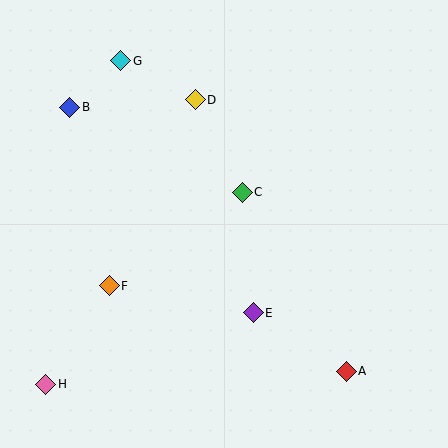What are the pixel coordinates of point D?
Point D is at (195, 100).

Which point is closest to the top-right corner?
Point D is closest to the top-right corner.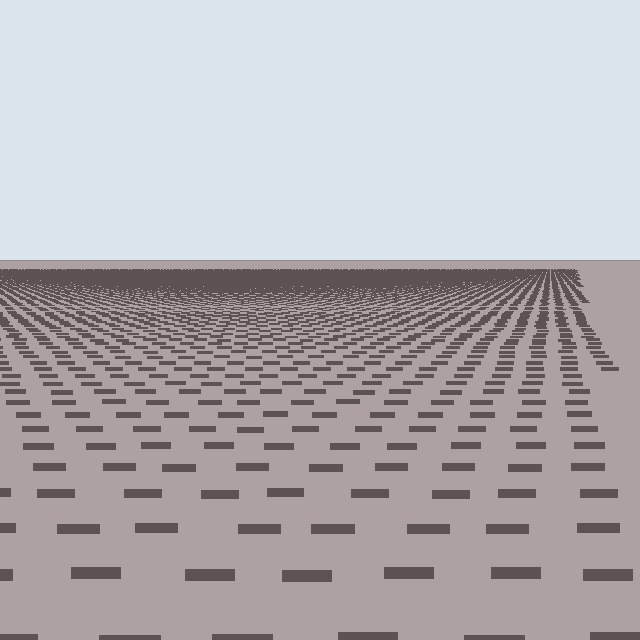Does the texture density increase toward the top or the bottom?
Density increases toward the top.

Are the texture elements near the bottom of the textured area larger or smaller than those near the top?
Larger. Near the bottom, elements are closer to the viewer and appear at a bigger on-screen size.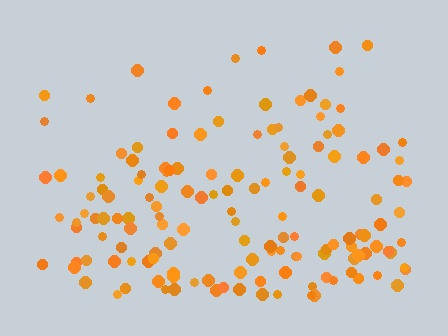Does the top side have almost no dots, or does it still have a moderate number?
Still a moderate number, just noticeably fewer than the bottom.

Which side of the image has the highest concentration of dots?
The bottom.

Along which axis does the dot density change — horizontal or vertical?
Vertical.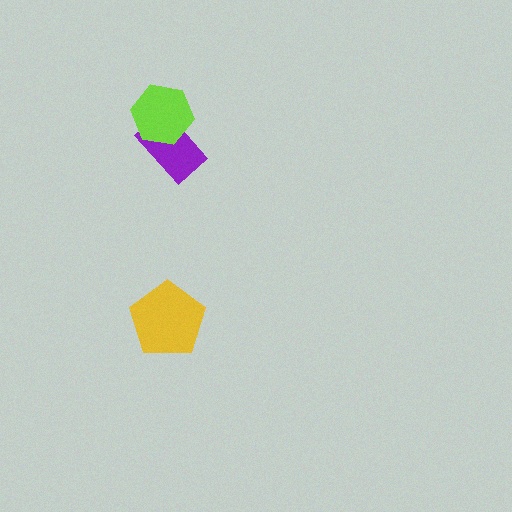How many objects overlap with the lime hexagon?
1 object overlaps with the lime hexagon.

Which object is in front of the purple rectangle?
The lime hexagon is in front of the purple rectangle.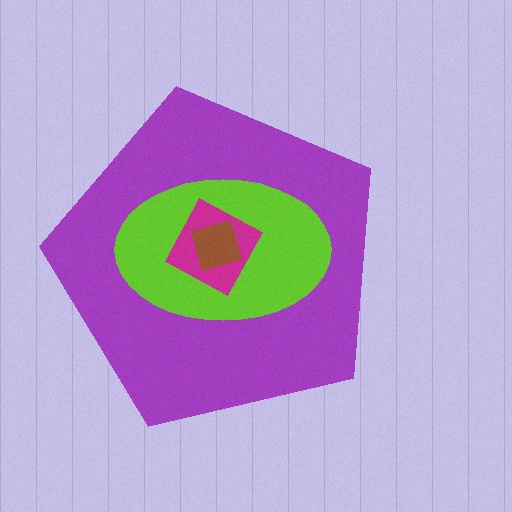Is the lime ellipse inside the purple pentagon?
Yes.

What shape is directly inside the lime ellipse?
The magenta diamond.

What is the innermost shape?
The brown square.